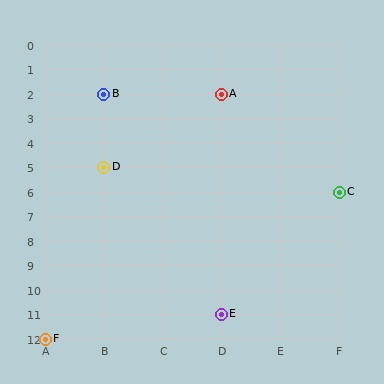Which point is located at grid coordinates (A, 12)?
Point F is at (A, 12).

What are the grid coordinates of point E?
Point E is at grid coordinates (D, 11).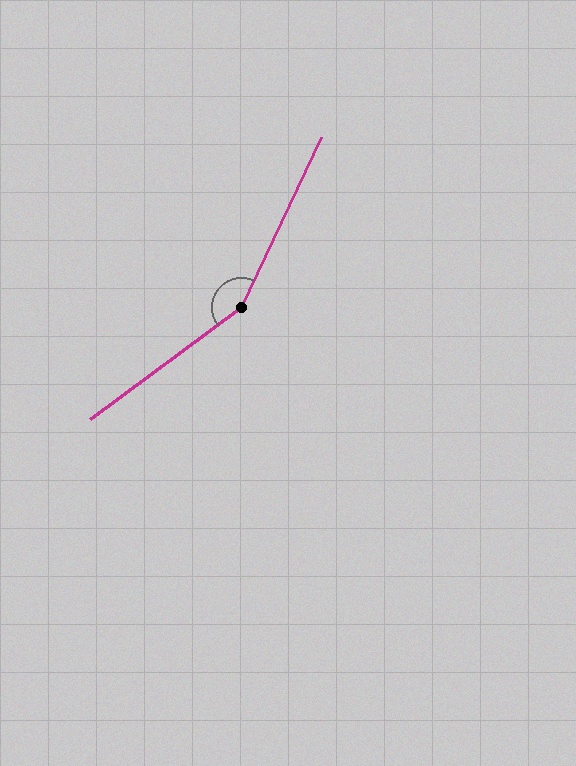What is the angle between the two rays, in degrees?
Approximately 152 degrees.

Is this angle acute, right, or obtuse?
It is obtuse.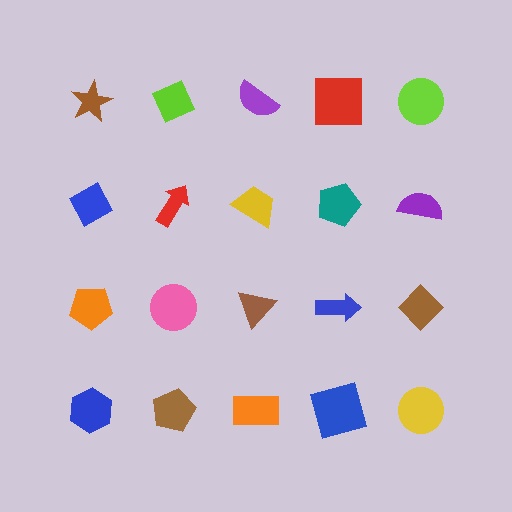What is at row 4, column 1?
A blue hexagon.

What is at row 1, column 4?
A red square.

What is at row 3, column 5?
A brown diamond.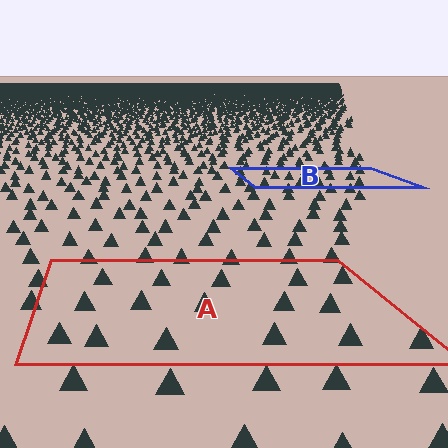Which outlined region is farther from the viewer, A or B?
Region B is farther from the viewer — the texture elements inside it appear smaller and more densely packed.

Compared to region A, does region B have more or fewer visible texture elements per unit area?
Region B has more texture elements per unit area — they are packed more densely because it is farther away.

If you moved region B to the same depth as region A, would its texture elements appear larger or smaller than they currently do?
They would appear larger. At a closer depth, the same texture elements are projected at a bigger on-screen size.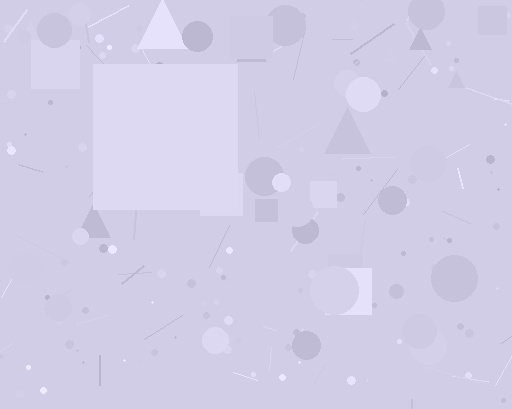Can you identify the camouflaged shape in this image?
The camouflaged shape is a square.